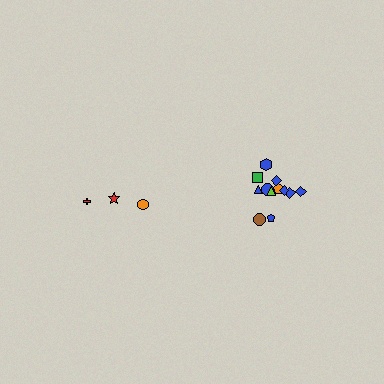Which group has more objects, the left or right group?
The right group.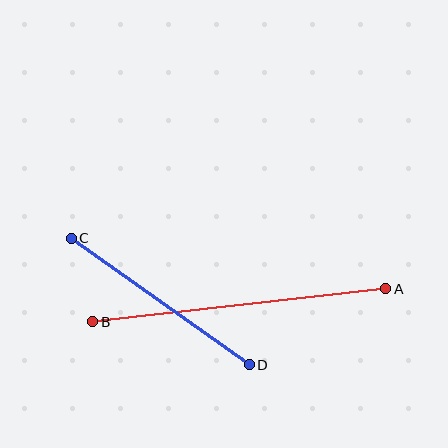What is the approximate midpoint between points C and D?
The midpoint is at approximately (160, 301) pixels.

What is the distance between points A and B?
The distance is approximately 295 pixels.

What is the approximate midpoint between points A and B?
The midpoint is at approximately (239, 305) pixels.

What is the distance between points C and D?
The distance is approximately 218 pixels.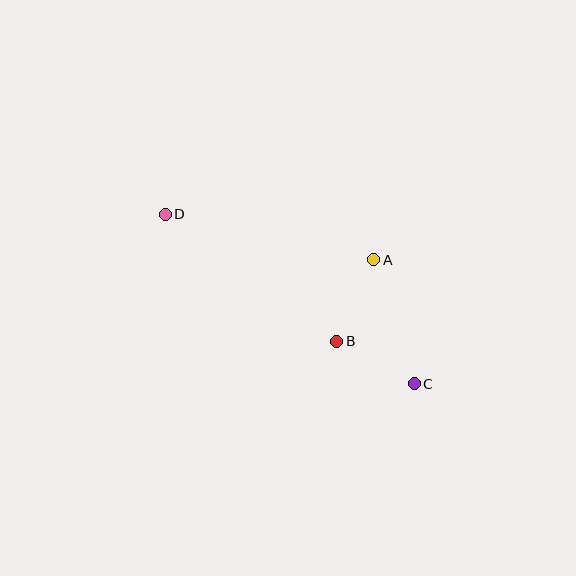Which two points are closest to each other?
Points B and C are closest to each other.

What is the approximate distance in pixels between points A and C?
The distance between A and C is approximately 131 pixels.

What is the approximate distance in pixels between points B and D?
The distance between B and D is approximately 214 pixels.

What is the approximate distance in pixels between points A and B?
The distance between A and B is approximately 90 pixels.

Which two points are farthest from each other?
Points C and D are farthest from each other.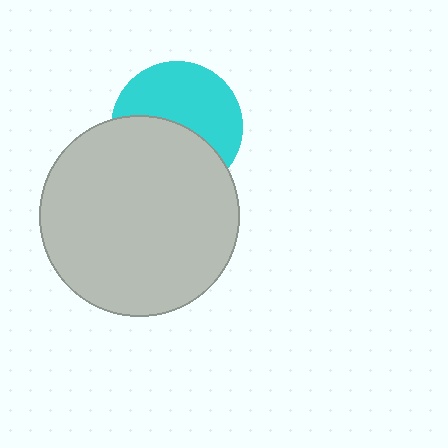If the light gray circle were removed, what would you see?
You would see the complete cyan circle.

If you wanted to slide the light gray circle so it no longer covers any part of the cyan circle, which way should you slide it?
Slide it down — that is the most direct way to separate the two shapes.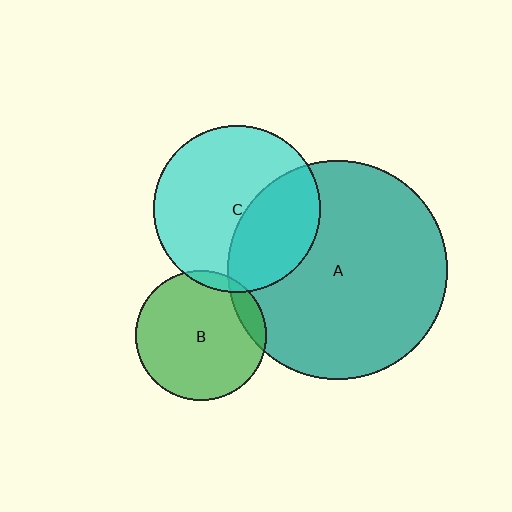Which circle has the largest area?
Circle A (teal).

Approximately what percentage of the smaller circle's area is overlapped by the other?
Approximately 5%.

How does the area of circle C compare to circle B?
Approximately 1.6 times.